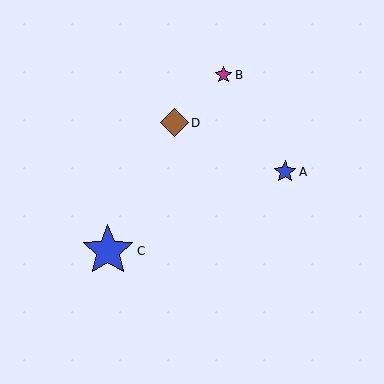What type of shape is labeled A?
Shape A is a blue star.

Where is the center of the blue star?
The center of the blue star is at (285, 172).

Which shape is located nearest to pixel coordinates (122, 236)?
The blue star (labeled C) at (108, 251) is nearest to that location.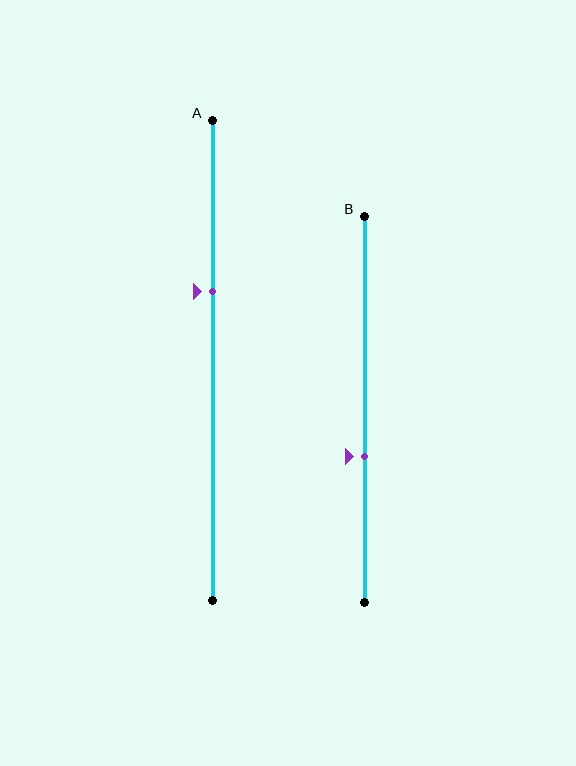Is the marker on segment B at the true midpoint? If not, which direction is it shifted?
No, the marker on segment B is shifted downward by about 12% of the segment length.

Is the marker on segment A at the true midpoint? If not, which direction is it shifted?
No, the marker on segment A is shifted upward by about 14% of the segment length.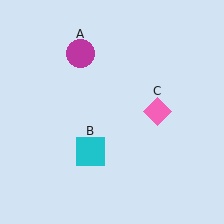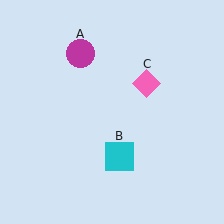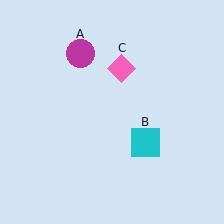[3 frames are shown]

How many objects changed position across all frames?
2 objects changed position: cyan square (object B), pink diamond (object C).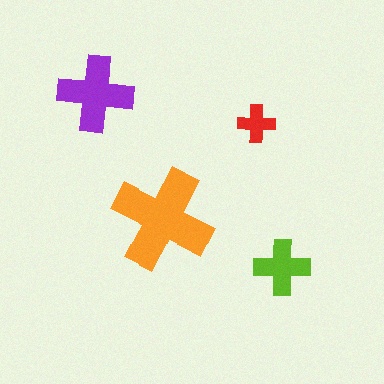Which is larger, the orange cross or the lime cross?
The orange one.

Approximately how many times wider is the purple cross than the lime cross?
About 1.5 times wider.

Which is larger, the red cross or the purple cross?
The purple one.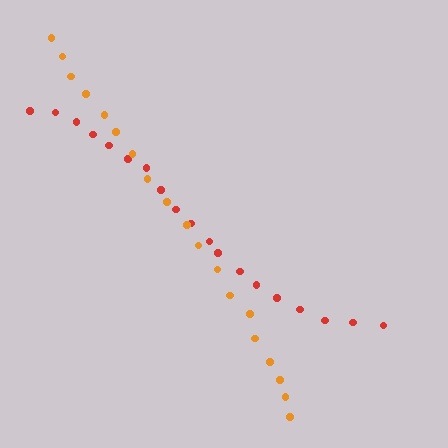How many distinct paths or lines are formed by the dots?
There are 2 distinct paths.